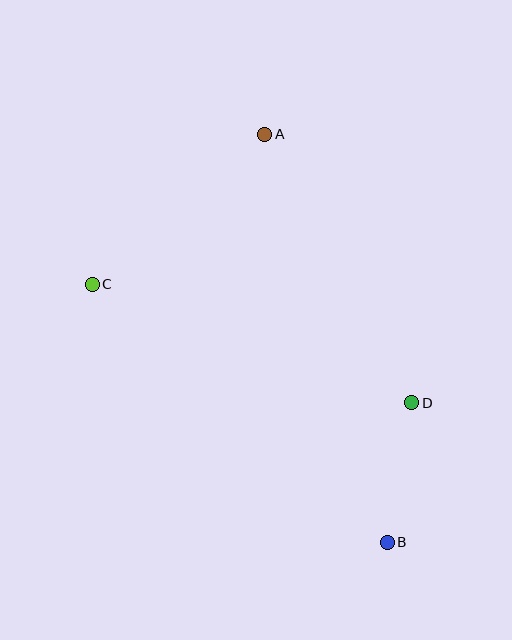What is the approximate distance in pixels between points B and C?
The distance between B and C is approximately 392 pixels.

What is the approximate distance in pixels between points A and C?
The distance between A and C is approximately 228 pixels.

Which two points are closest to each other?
Points B and D are closest to each other.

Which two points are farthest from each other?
Points A and B are farthest from each other.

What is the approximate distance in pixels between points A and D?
The distance between A and D is approximately 306 pixels.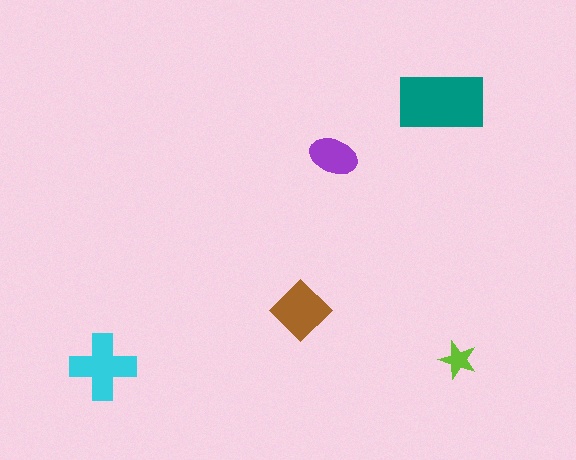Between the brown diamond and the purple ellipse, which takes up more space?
The brown diamond.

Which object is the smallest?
The lime star.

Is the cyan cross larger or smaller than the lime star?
Larger.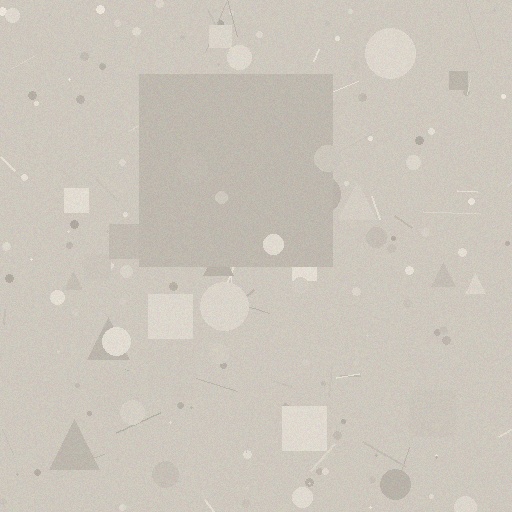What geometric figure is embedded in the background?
A square is embedded in the background.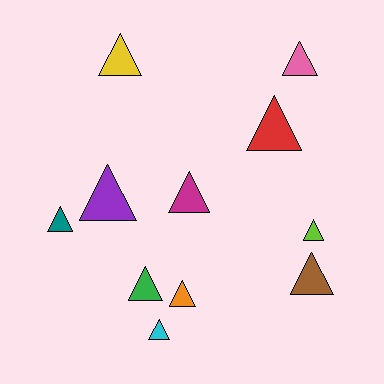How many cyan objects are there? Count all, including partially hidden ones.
There is 1 cyan object.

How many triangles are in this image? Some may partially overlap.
There are 11 triangles.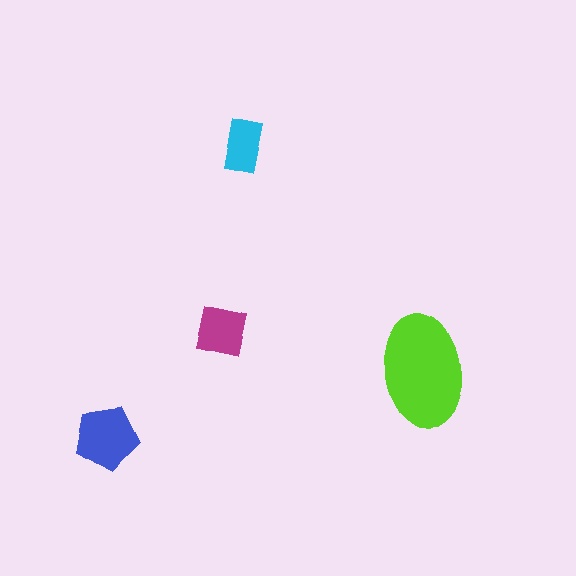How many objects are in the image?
There are 4 objects in the image.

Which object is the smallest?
The cyan rectangle.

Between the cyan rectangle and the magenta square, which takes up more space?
The magenta square.